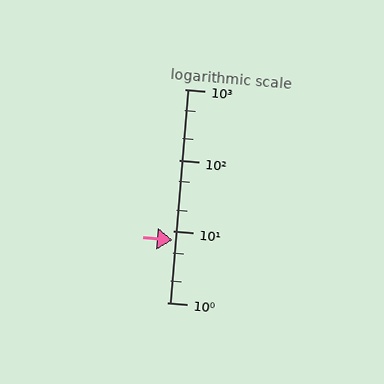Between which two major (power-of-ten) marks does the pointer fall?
The pointer is between 1 and 10.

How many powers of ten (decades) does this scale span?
The scale spans 3 decades, from 1 to 1000.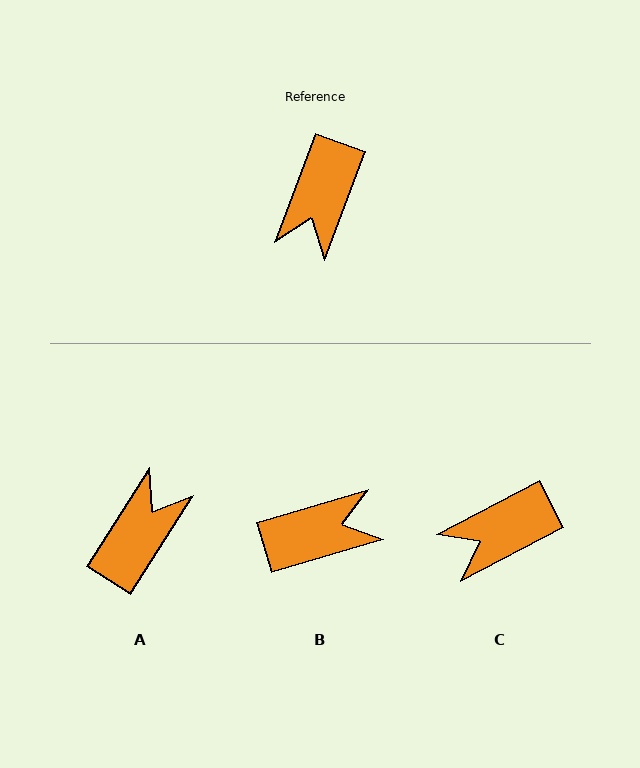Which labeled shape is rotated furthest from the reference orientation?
A, about 168 degrees away.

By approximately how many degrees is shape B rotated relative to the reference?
Approximately 127 degrees counter-clockwise.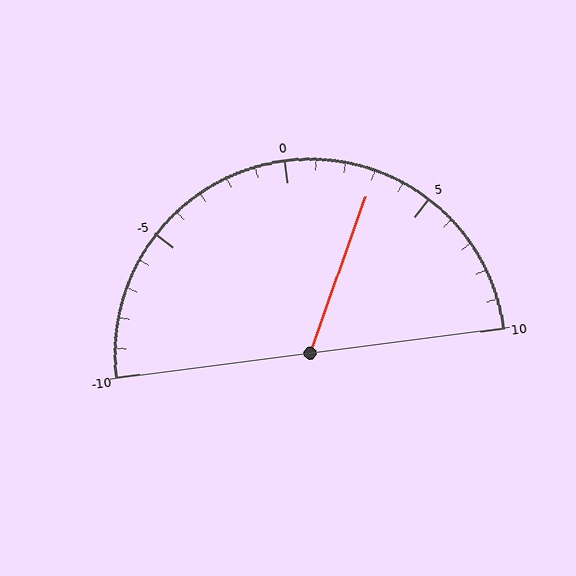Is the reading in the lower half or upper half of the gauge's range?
The reading is in the upper half of the range (-10 to 10).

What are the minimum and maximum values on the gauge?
The gauge ranges from -10 to 10.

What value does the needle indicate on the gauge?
The needle indicates approximately 3.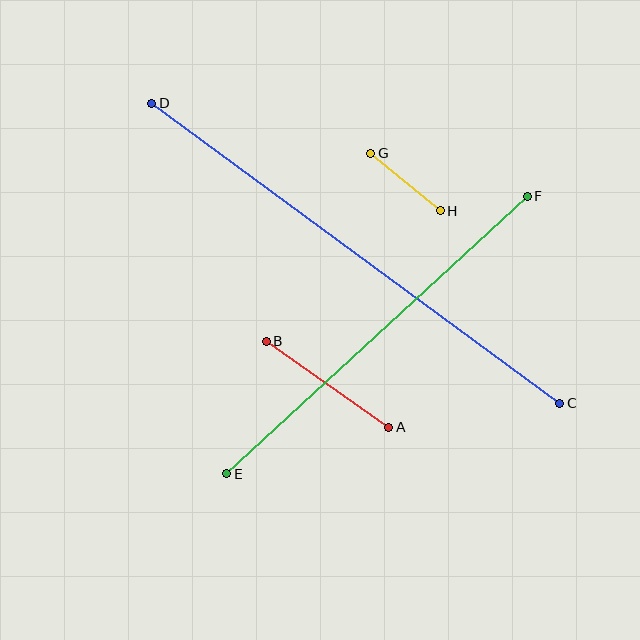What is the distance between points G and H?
The distance is approximately 90 pixels.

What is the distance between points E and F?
The distance is approximately 409 pixels.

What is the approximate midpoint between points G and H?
The midpoint is at approximately (406, 182) pixels.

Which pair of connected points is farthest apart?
Points C and D are farthest apart.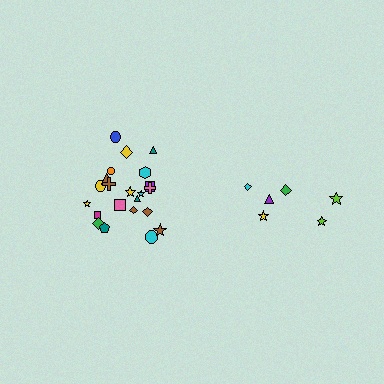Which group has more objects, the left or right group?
The left group.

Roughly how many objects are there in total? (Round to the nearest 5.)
Roughly 30 objects in total.